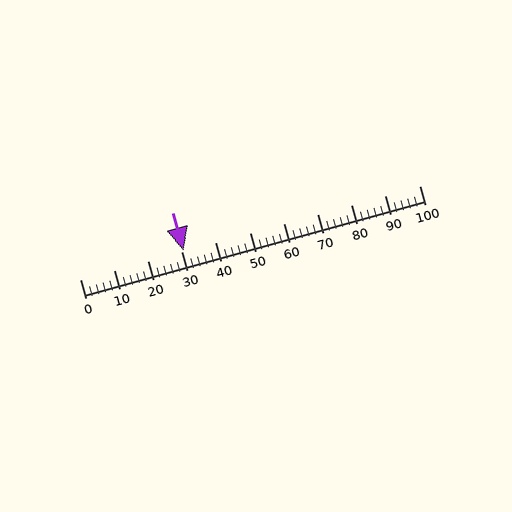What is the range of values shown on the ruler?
The ruler shows values from 0 to 100.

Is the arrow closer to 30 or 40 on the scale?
The arrow is closer to 30.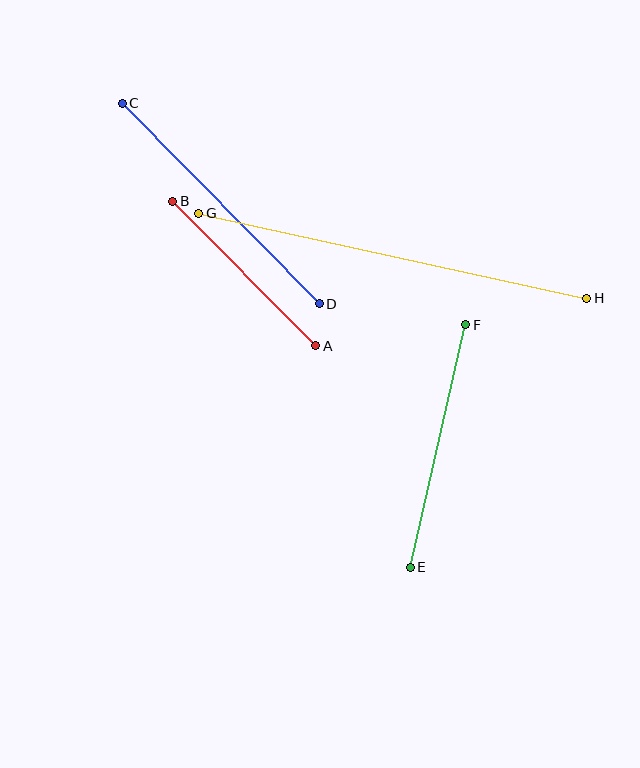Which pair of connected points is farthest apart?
Points G and H are farthest apart.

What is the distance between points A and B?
The distance is approximately 204 pixels.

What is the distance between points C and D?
The distance is approximately 281 pixels.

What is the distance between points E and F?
The distance is approximately 249 pixels.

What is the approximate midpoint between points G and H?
The midpoint is at approximately (393, 256) pixels.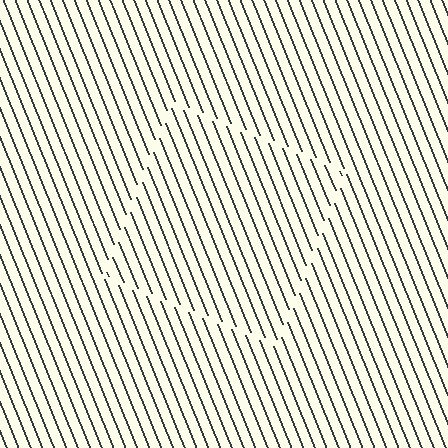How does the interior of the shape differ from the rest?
The interior of the shape contains the same grating, shifted by half a period — the contour is defined by the phase discontinuity where line-ends from the inner and outer gratings abut.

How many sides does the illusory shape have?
4 sides — the line-ends trace a square.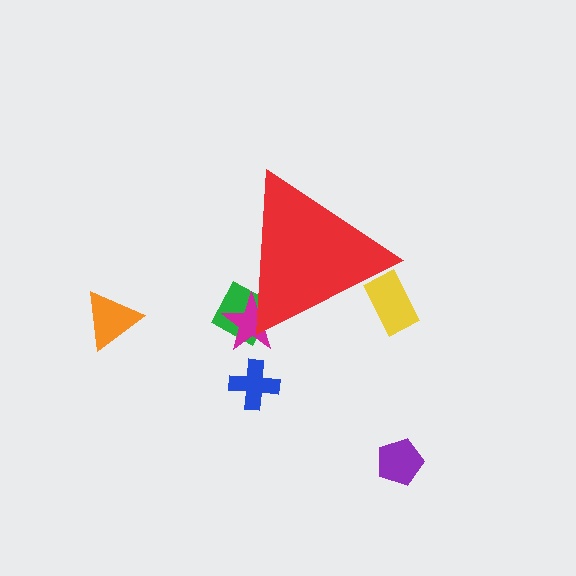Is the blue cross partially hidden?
No, the blue cross is fully visible.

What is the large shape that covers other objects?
A red triangle.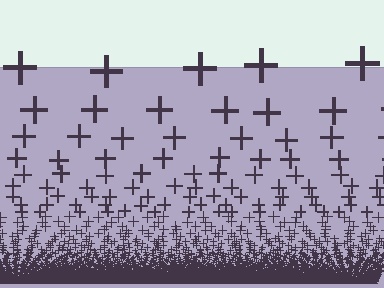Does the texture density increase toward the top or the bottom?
Density increases toward the bottom.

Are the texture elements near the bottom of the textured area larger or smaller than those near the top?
Smaller. The gradient is inverted — elements near the bottom are smaller and denser.